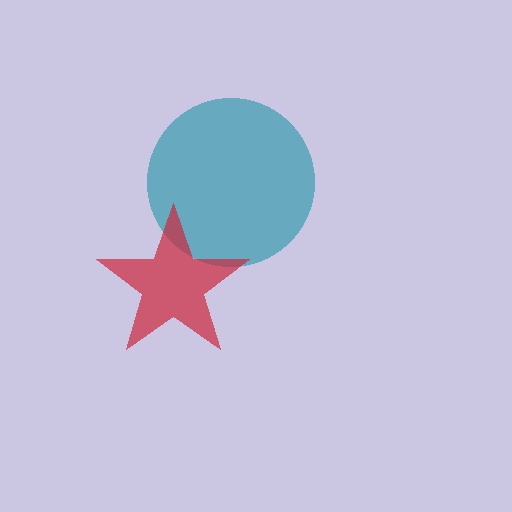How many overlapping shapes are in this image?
There are 2 overlapping shapes in the image.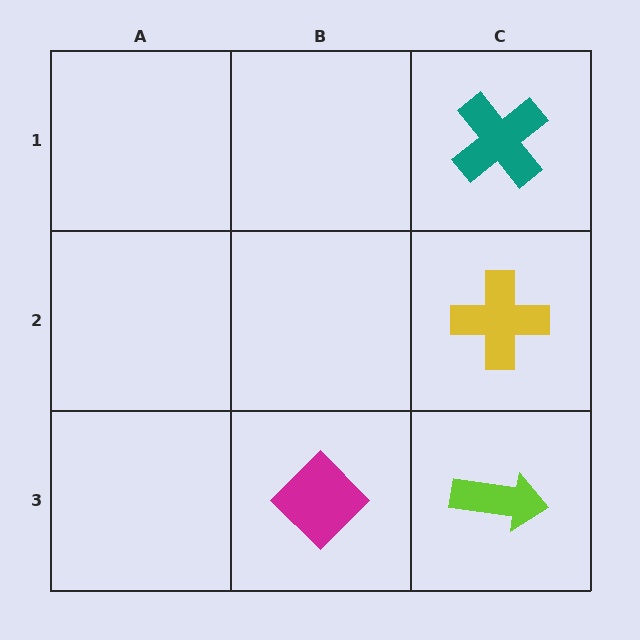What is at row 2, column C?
A yellow cross.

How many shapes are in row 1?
1 shape.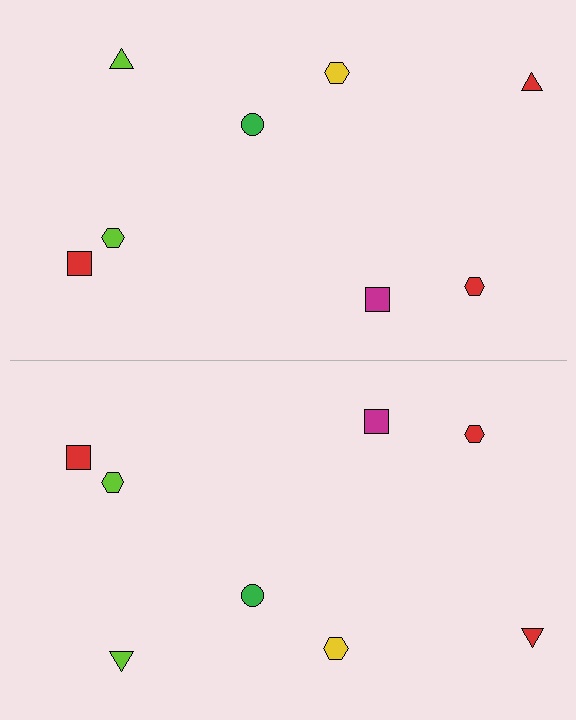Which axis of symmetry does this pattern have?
The pattern has a horizontal axis of symmetry running through the center of the image.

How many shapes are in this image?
There are 16 shapes in this image.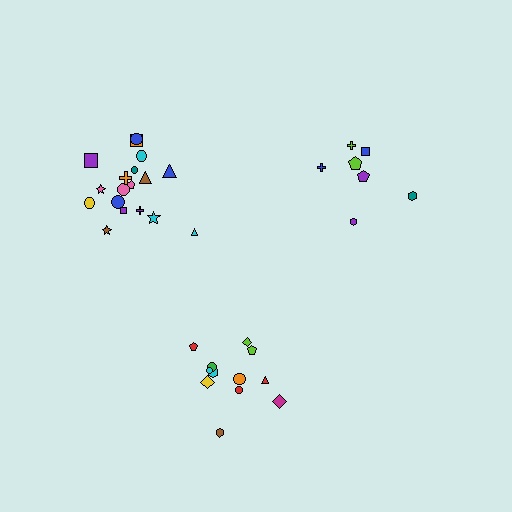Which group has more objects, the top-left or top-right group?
The top-left group.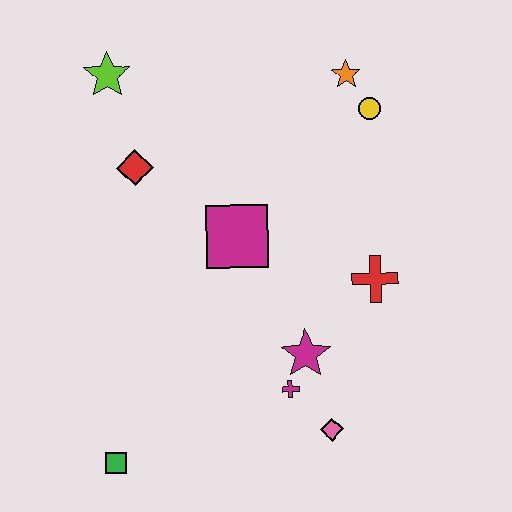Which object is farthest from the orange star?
The green square is farthest from the orange star.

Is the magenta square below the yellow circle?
Yes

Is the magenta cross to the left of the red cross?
Yes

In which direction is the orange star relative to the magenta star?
The orange star is above the magenta star.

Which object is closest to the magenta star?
The magenta cross is closest to the magenta star.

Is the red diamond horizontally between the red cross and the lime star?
Yes